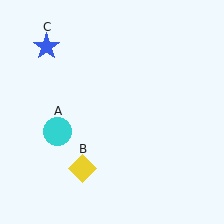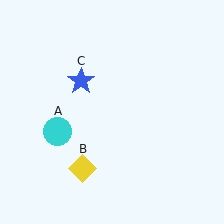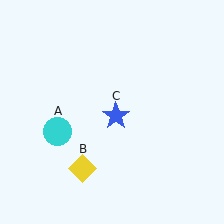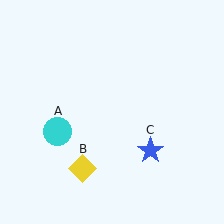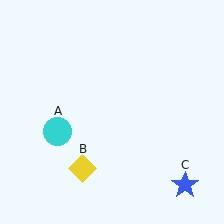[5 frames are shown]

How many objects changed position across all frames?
1 object changed position: blue star (object C).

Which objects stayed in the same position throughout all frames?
Cyan circle (object A) and yellow diamond (object B) remained stationary.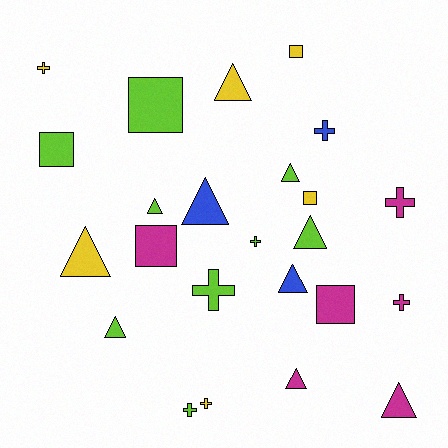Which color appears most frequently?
Lime, with 9 objects.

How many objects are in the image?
There are 24 objects.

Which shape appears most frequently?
Triangle, with 10 objects.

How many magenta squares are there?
There are 2 magenta squares.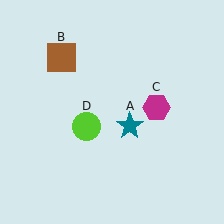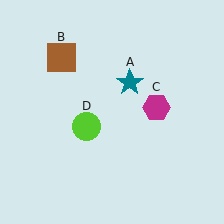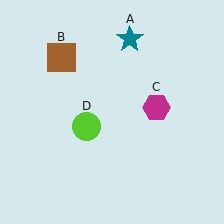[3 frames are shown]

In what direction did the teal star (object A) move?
The teal star (object A) moved up.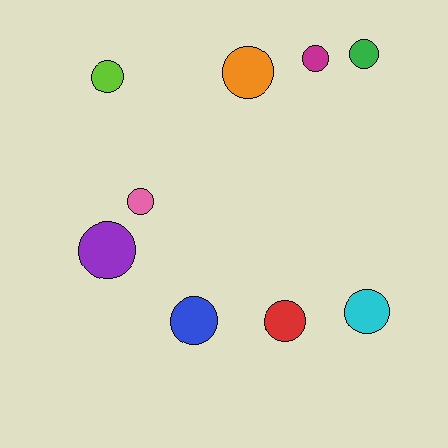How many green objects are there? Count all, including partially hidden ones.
There is 1 green object.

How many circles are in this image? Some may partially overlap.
There are 9 circles.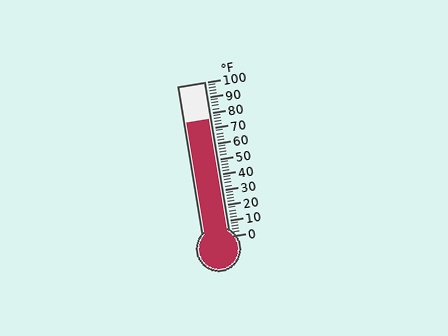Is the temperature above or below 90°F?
The temperature is below 90°F.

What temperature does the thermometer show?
The thermometer shows approximately 76°F.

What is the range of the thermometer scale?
The thermometer scale ranges from 0°F to 100°F.